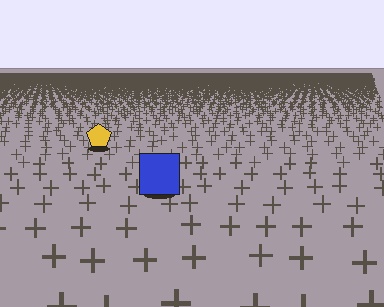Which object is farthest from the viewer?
The yellow pentagon is farthest from the viewer. It appears smaller and the ground texture around it is denser.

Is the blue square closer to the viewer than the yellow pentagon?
Yes. The blue square is closer — you can tell from the texture gradient: the ground texture is coarser near it.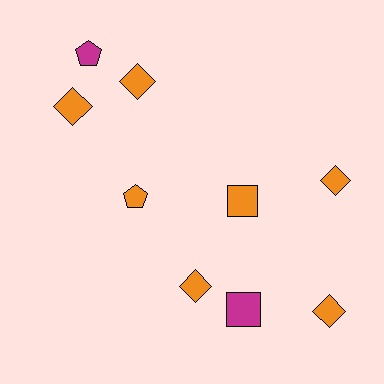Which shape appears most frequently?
Diamond, with 5 objects.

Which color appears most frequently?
Orange, with 7 objects.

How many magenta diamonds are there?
There are no magenta diamonds.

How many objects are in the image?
There are 9 objects.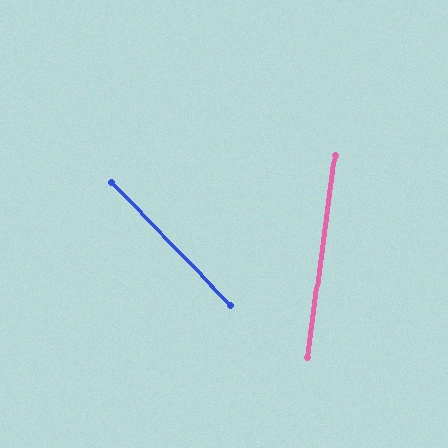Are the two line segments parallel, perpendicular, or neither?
Neither parallel nor perpendicular — they differ by about 52°.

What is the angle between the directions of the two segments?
Approximately 52 degrees.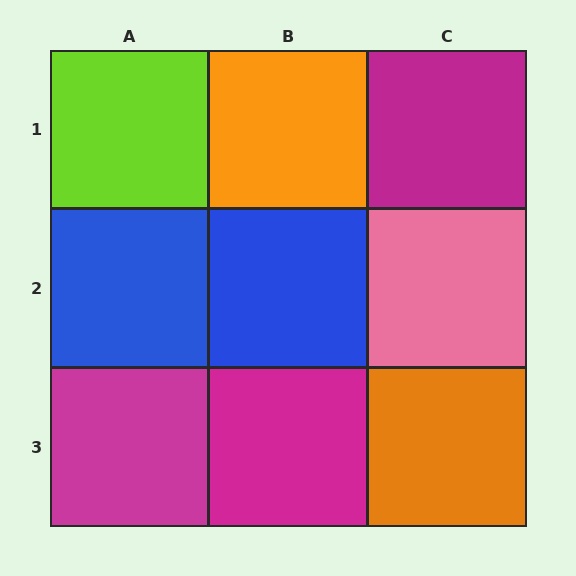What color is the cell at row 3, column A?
Magenta.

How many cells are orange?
2 cells are orange.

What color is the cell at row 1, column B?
Orange.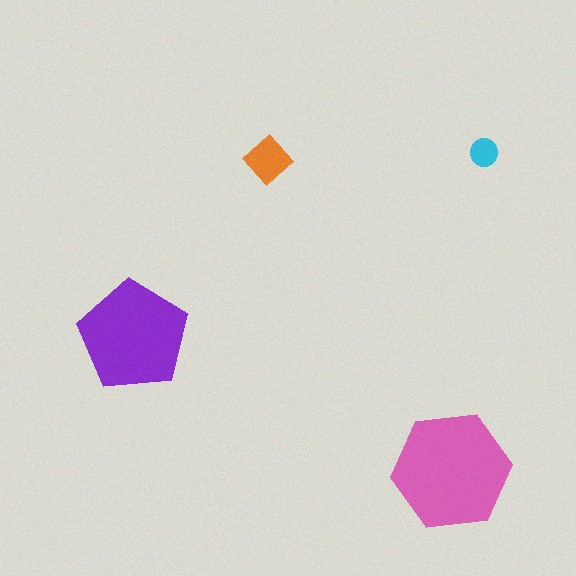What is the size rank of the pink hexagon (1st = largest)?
1st.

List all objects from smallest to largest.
The cyan circle, the orange diamond, the purple pentagon, the pink hexagon.